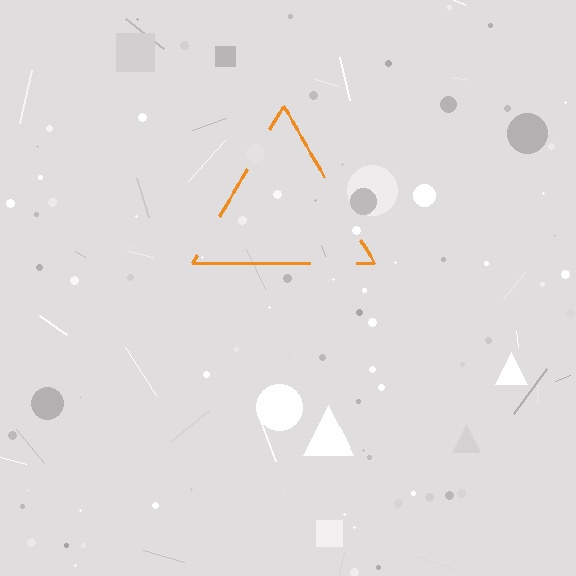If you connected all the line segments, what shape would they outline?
They would outline a triangle.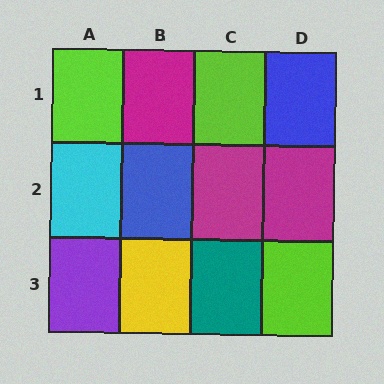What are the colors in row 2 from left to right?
Cyan, blue, magenta, magenta.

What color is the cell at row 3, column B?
Yellow.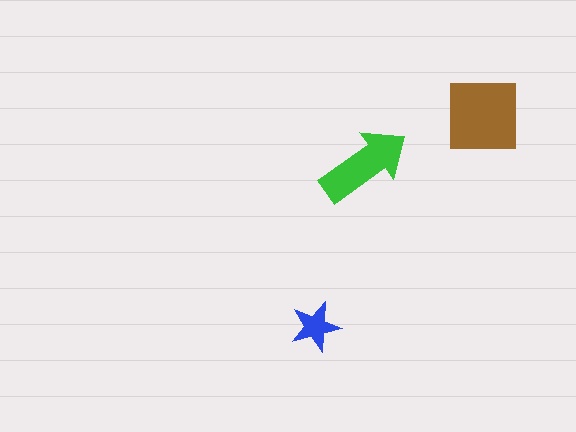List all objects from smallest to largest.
The blue star, the green arrow, the brown square.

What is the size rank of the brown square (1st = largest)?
1st.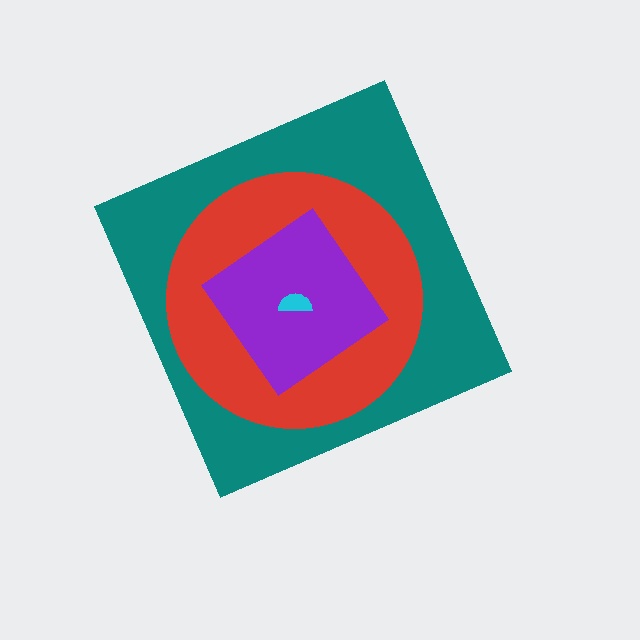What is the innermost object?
The cyan semicircle.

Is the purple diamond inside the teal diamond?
Yes.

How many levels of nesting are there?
4.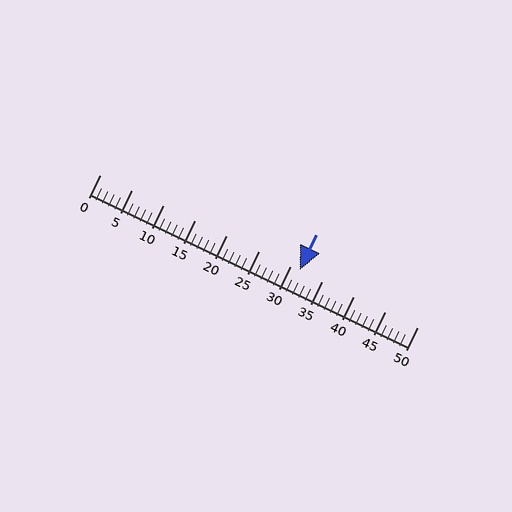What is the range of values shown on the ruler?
The ruler shows values from 0 to 50.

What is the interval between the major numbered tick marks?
The major tick marks are spaced 5 units apart.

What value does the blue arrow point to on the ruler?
The blue arrow points to approximately 32.